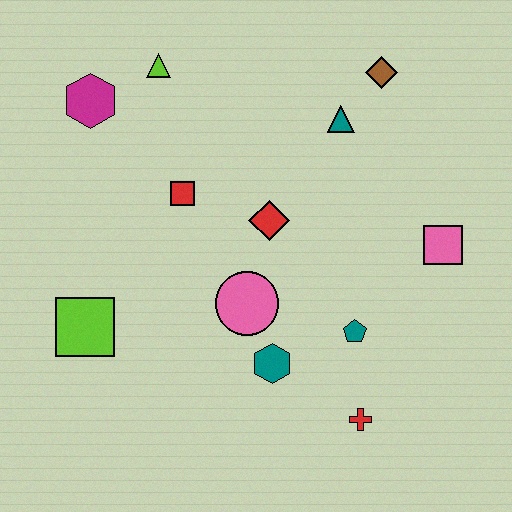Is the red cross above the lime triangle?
No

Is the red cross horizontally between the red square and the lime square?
No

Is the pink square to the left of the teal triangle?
No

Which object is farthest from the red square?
The red cross is farthest from the red square.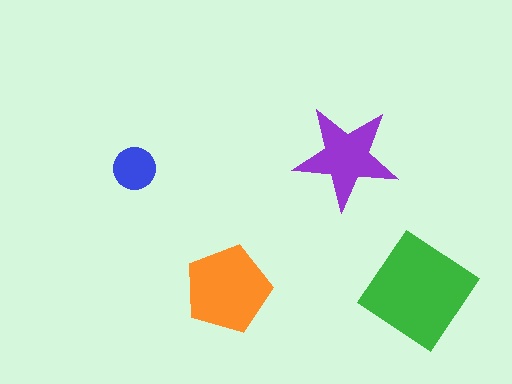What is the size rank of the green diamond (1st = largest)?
1st.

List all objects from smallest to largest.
The blue circle, the purple star, the orange pentagon, the green diamond.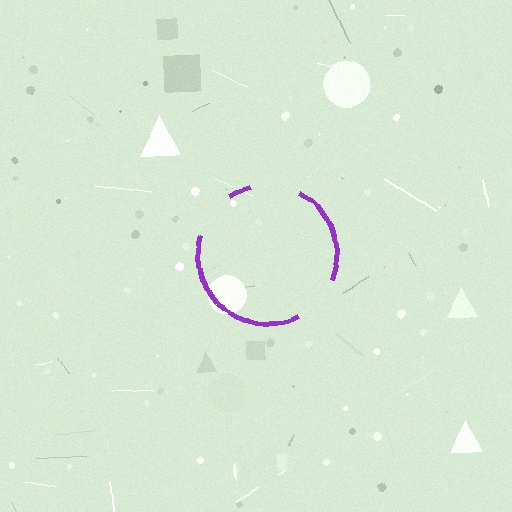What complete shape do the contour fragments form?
The contour fragments form a circle.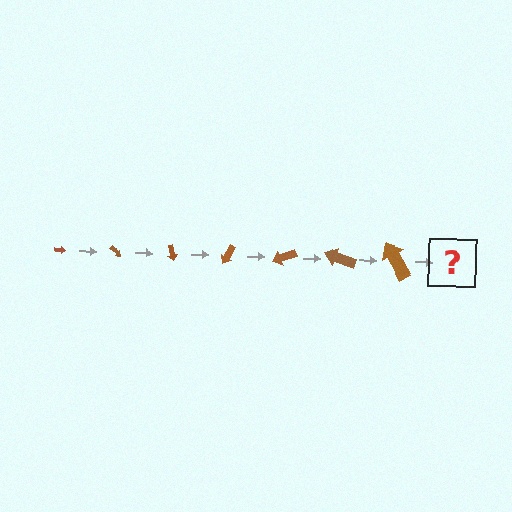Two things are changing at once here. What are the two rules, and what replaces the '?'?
The two rules are that the arrow grows larger each step and it rotates 40 degrees each step. The '?' should be an arrow, larger than the previous one and rotated 280 degrees from the start.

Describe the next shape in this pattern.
It should be an arrow, larger than the previous one and rotated 280 degrees from the start.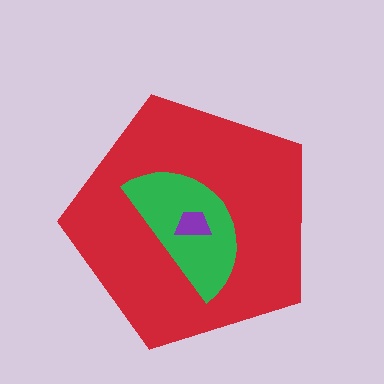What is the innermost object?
The purple trapezoid.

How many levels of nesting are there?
3.